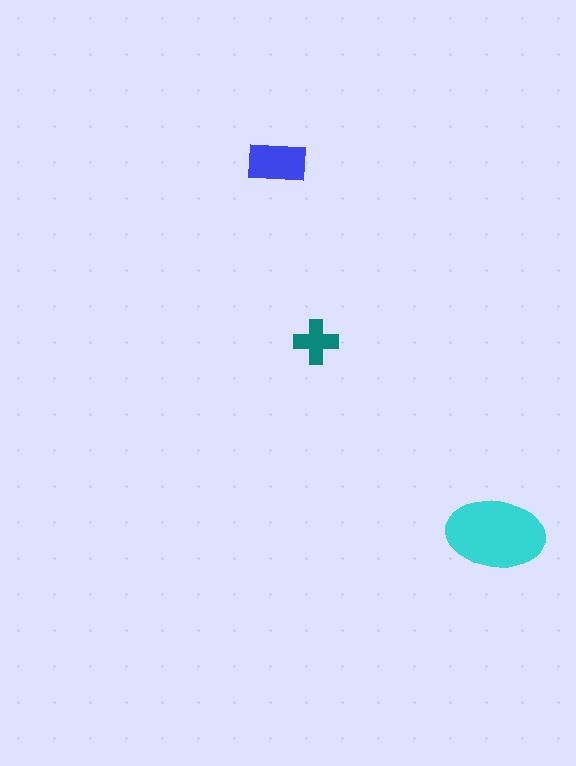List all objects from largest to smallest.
The cyan ellipse, the blue rectangle, the teal cross.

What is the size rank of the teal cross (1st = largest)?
3rd.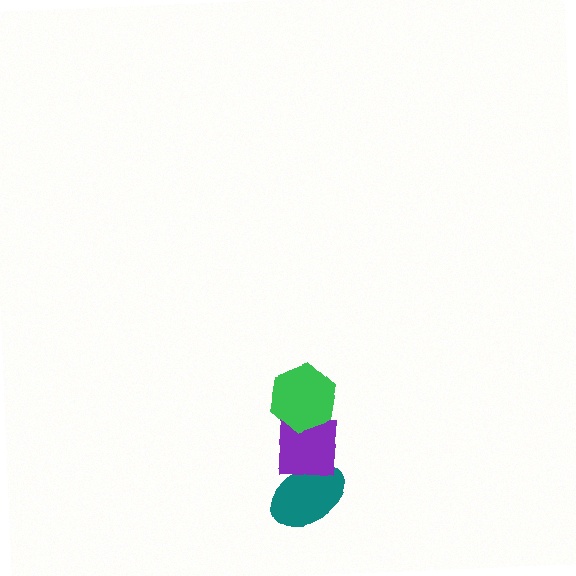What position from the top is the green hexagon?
The green hexagon is 1st from the top.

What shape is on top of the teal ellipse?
The purple square is on top of the teal ellipse.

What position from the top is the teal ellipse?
The teal ellipse is 3rd from the top.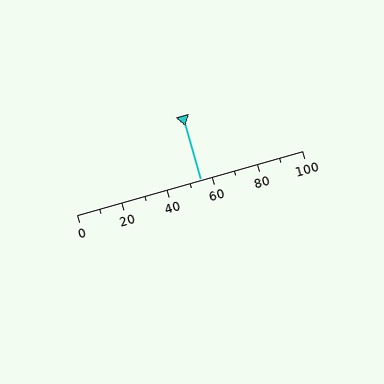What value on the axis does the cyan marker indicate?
The marker indicates approximately 55.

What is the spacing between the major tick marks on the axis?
The major ticks are spaced 20 apart.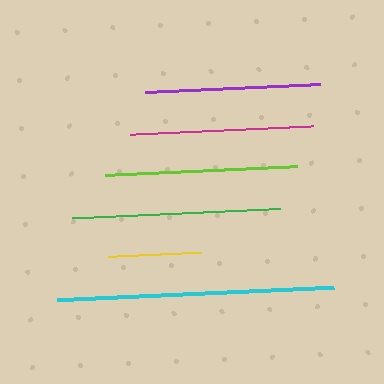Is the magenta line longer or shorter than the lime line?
The lime line is longer than the magenta line.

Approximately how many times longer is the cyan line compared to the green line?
The cyan line is approximately 1.3 times the length of the green line.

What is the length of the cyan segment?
The cyan segment is approximately 277 pixels long.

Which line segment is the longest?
The cyan line is the longest at approximately 277 pixels.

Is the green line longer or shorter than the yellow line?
The green line is longer than the yellow line.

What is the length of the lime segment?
The lime segment is approximately 192 pixels long.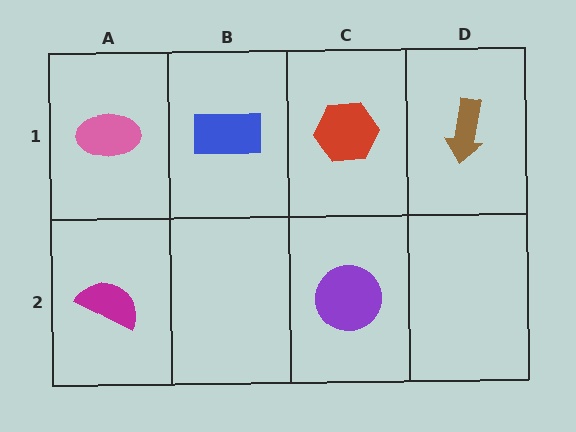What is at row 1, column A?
A pink ellipse.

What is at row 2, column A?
A magenta semicircle.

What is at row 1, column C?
A red hexagon.